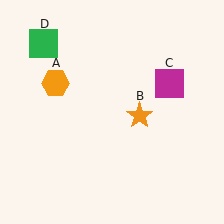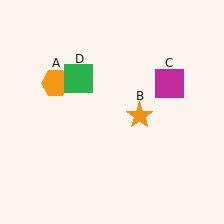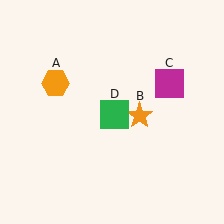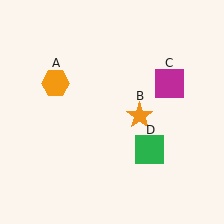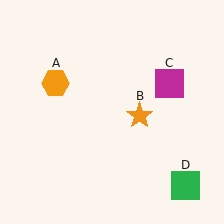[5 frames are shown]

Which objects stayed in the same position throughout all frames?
Orange hexagon (object A) and orange star (object B) and magenta square (object C) remained stationary.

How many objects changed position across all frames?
1 object changed position: green square (object D).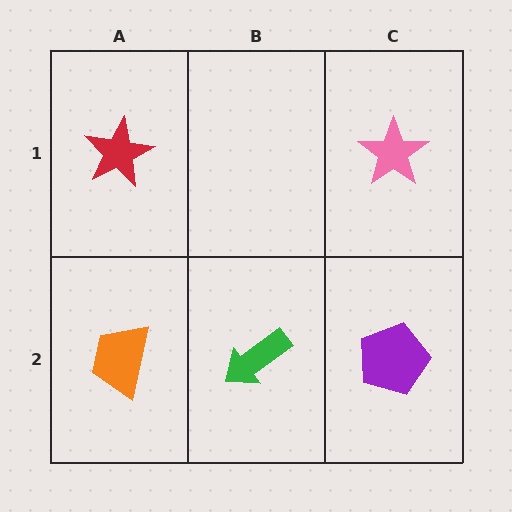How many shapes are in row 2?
3 shapes.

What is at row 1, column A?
A red star.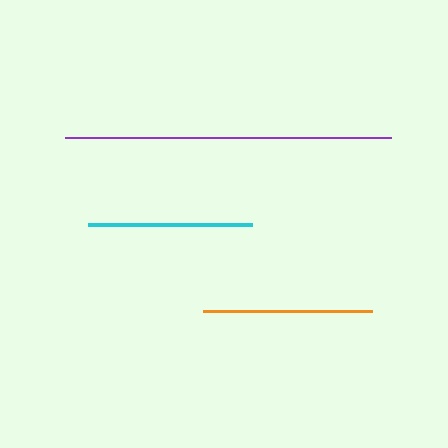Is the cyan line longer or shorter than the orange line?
The orange line is longer than the cyan line.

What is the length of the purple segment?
The purple segment is approximately 326 pixels long.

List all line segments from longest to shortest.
From longest to shortest: purple, orange, cyan.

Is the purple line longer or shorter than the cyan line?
The purple line is longer than the cyan line.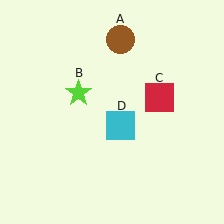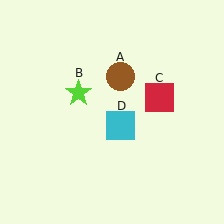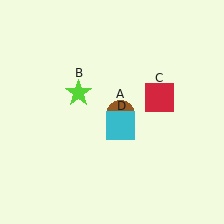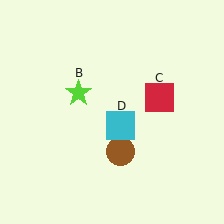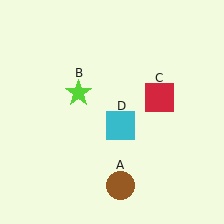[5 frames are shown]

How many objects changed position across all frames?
1 object changed position: brown circle (object A).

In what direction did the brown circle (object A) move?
The brown circle (object A) moved down.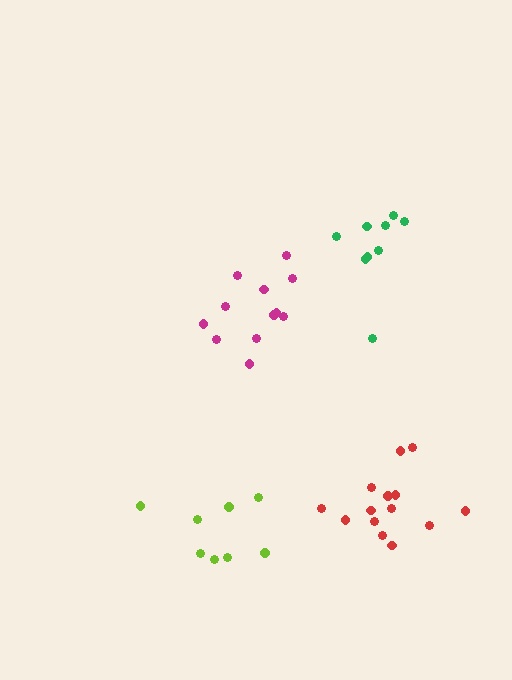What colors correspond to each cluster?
The clusters are colored: red, green, magenta, lime.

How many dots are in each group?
Group 1: 14 dots, Group 2: 9 dots, Group 3: 12 dots, Group 4: 8 dots (43 total).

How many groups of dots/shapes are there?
There are 4 groups.